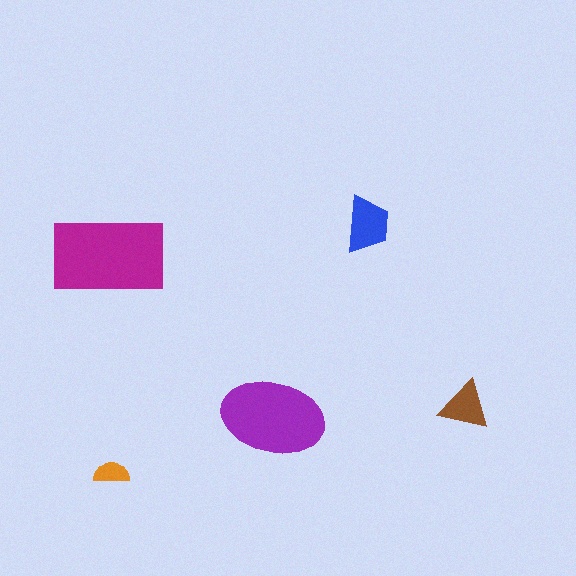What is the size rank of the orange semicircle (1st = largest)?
5th.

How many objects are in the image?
There are 5 objects in the image.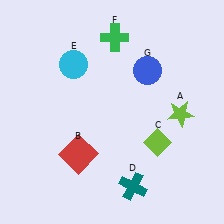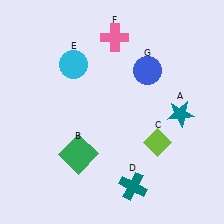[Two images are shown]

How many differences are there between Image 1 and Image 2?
There are 3 differences between the two images.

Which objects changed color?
A changed from lime to teal. B changed from red to green. F changed from green to pink.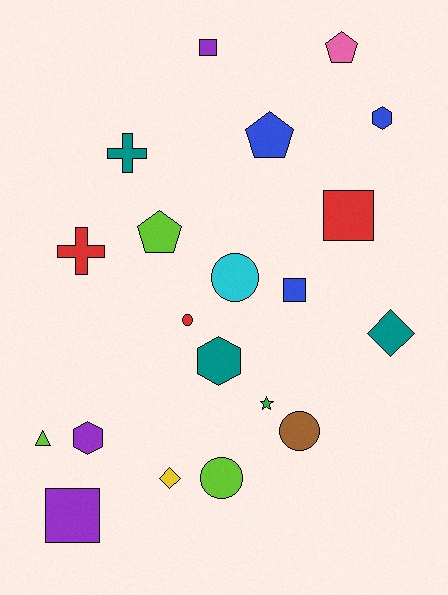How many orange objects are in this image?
There are no orange objects.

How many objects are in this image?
There are 20 objects.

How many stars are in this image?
There is 1 star.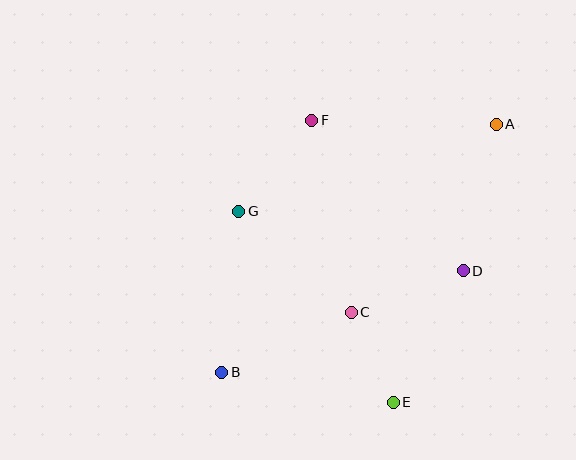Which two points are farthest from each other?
Points A and B are farthest from each other.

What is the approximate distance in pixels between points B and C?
The distance between B and C is approximately 143 pixels.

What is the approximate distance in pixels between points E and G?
The distance between E and G is approximately 246 pixels.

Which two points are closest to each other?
Points C and E are closest to each other.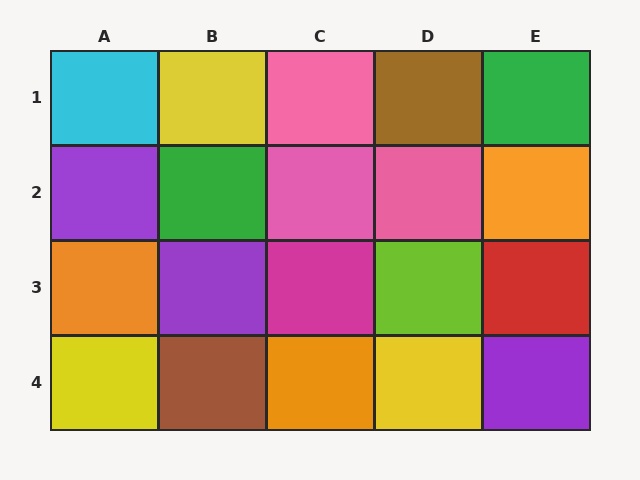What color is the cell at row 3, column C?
Magenta.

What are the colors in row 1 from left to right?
Cyan, yellow, pink, brown, green.